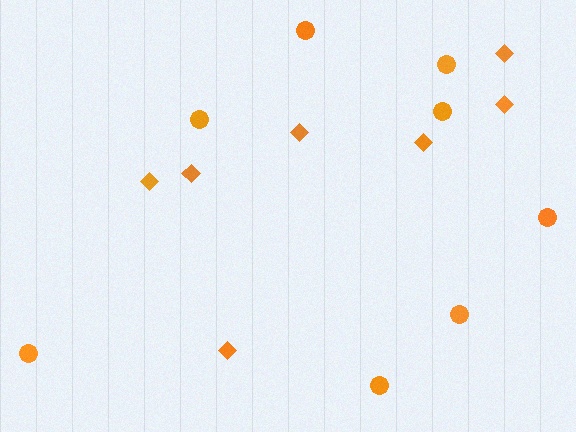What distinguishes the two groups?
There are 2 groups: one group of diamonds (7) and one group of circles (8).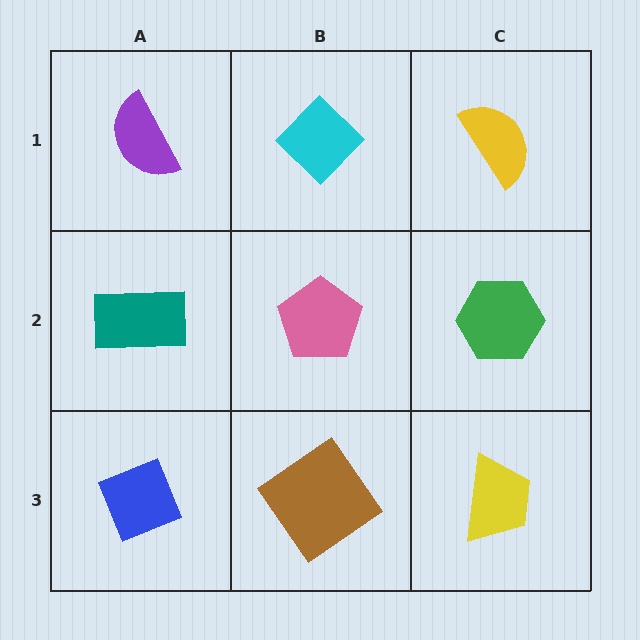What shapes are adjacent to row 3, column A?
A teal rectangle (row 2, column A), a brown diamond (row 3, column B).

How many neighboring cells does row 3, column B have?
3.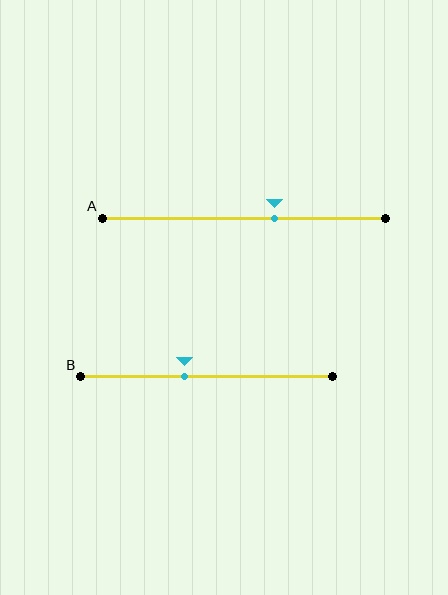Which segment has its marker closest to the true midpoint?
Segment B has its marker closest to the true midpoint.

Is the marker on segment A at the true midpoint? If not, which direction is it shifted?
No, the marker on segment A is shifted to the right by about 11% of the segment length.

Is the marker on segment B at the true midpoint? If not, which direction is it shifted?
No, the marker on segment B is shifted to the left by about 9% of the segment length.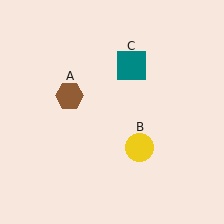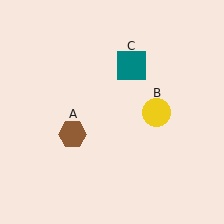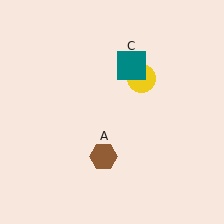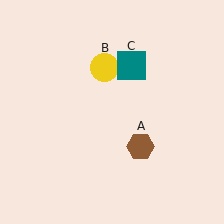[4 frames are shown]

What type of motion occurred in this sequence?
The brown hexagon (object A), yellow circle (object B) rotated counterclockwise around the center of the scene.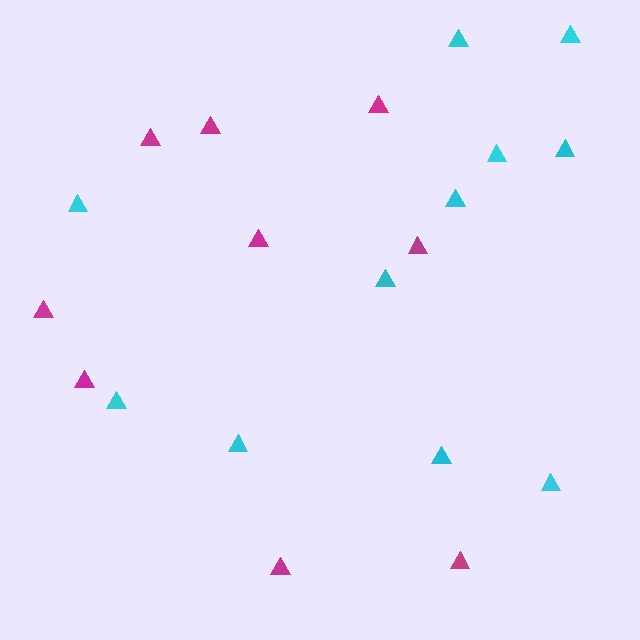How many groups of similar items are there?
There are 2 groups: one group of cyan triangles (11) and one group of magenta triangles (9).